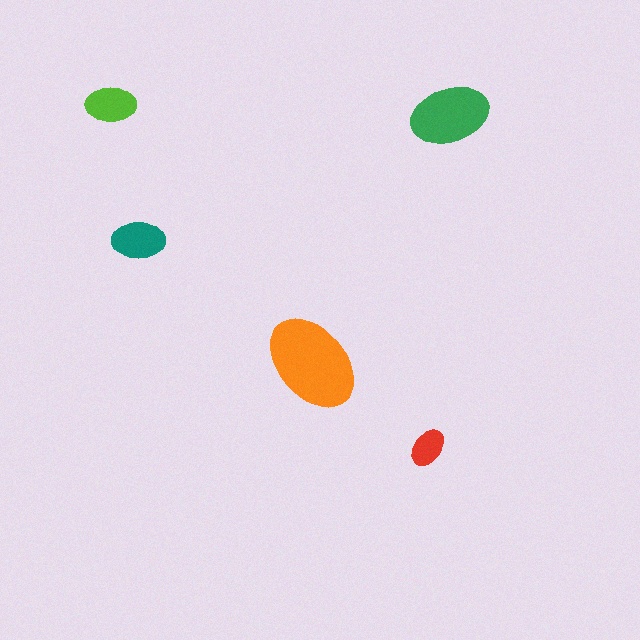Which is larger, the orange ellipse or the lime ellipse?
The orange one.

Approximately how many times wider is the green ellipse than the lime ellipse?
About 1.5 times wider.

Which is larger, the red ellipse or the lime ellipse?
The lime one.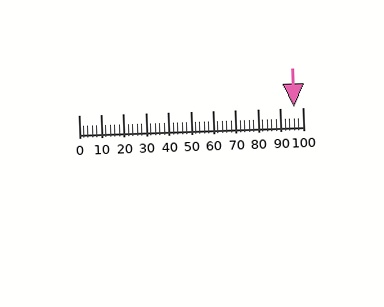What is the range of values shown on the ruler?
The ruler shows values from 0 to 100.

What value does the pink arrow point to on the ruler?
The pink arrow points to approximately 96.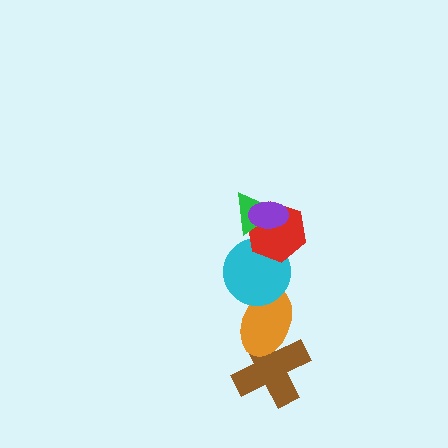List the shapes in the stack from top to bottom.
From top to bottom: the purple ellipse, the green triangle, the red hexagon, the cyan circle, the orange ellipse, the brown cross.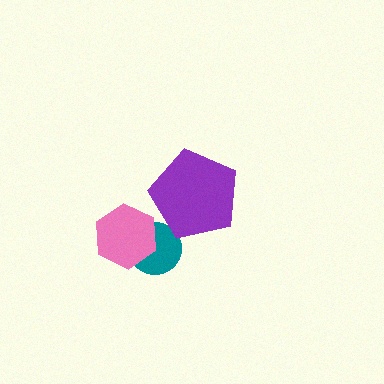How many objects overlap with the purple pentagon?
0 objects overlap with the purple pentagon.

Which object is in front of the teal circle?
The pink hexagon is in front of the teal circle.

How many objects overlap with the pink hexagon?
1 object overlaps with the pink hexagon.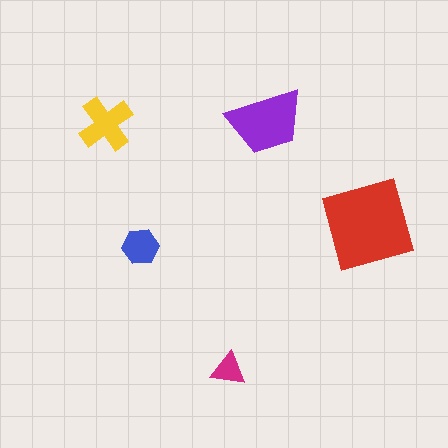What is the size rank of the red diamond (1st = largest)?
1st.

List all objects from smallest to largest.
The magenta triangle, the blue hexagon, the yellow cross, the purple trapezoid, the red diamond.